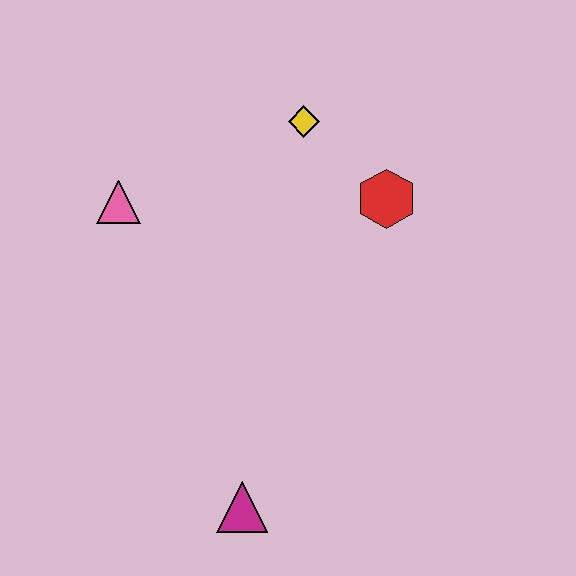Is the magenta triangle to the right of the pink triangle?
Yes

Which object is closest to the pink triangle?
The yellow diamond is closest to the pink triangle.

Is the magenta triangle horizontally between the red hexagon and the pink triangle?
Yes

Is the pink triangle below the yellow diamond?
Yes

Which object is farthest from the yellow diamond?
The magenta triangle is farthest from the yellow diamond.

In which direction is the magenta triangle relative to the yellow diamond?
The magenta triangle is below the yellow diamond.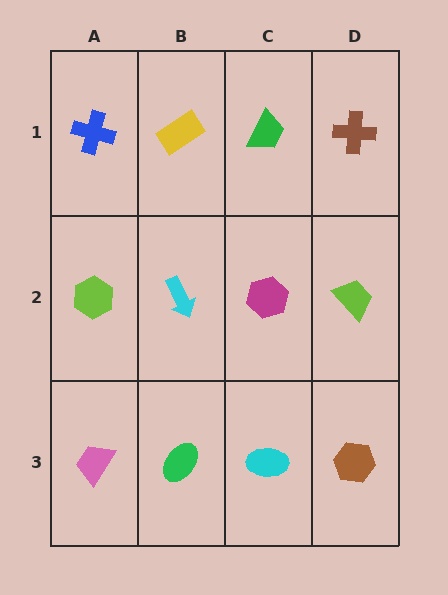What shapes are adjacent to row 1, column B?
A cyan arrow (row 2, column B), a blue cross (row 1, column A), a green trapezoid (row 1, column C).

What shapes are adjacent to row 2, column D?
A brown cross (row 1, column D), a brown hexagon (row 3, column D), a magenta hexagon (row 2, column C).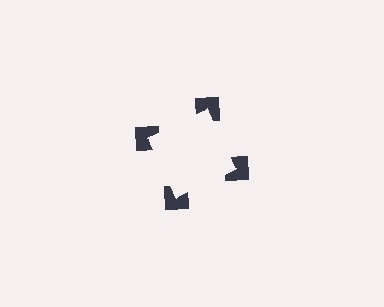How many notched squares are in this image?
There are 4 — one at each vertex of the illusory square.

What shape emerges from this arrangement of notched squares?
An illusory square — its edges are inferred from the aligned wedge cuts in the notched squares, not physically drawn.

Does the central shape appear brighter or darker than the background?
It typically appears slightly brighter than the background, even though no actual brightness change is drawn.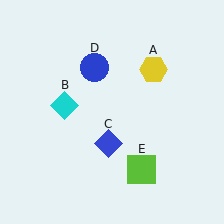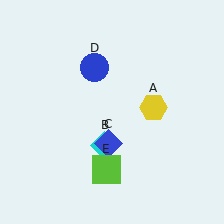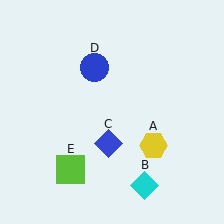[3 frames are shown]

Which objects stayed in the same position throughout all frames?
Blue diamond (object C) and blue circle (object D) remained stationary.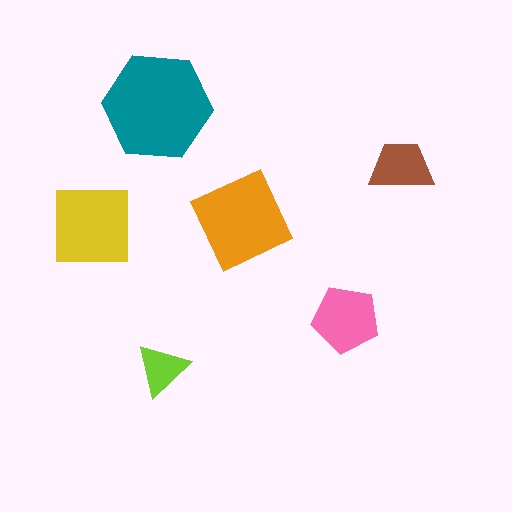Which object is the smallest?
The lime triangle.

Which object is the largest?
The teal hexagon.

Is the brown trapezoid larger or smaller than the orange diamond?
Smaller.